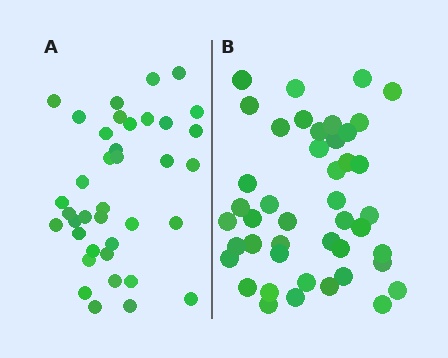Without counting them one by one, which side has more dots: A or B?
Region B (the right region) has more dots.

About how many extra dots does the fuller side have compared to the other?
Region B has about 6 more dots than region A.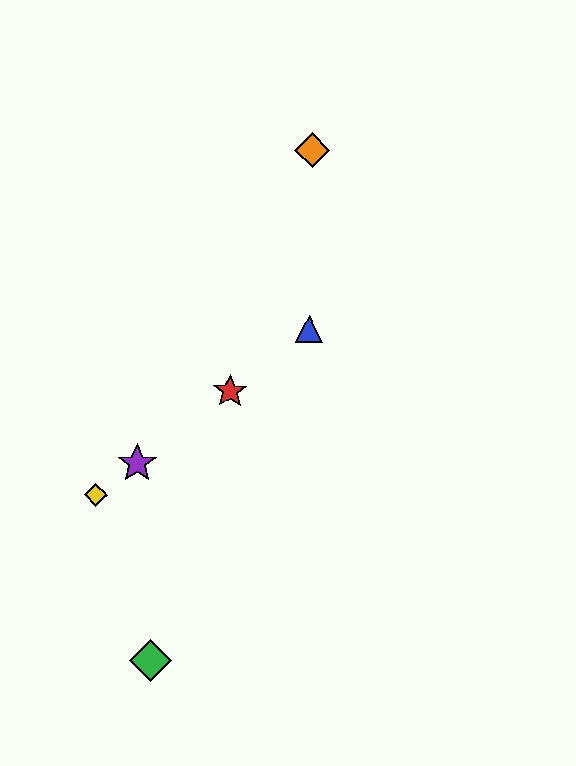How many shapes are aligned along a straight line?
4 shapes (the red star, the blue triangle, the yellow diamond, the purple star) are aligned along a straight line.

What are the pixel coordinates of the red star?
The red star is at (230, 391).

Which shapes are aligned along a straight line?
The red star, the blue triangle, the yellow diamond, the purple star are aligned along a straight line.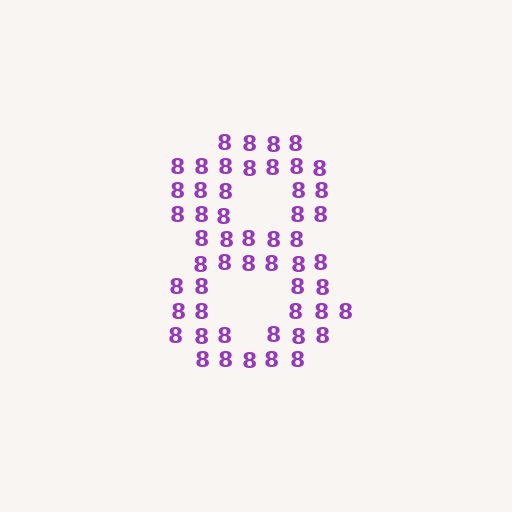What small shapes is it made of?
It is made of small digit 8's.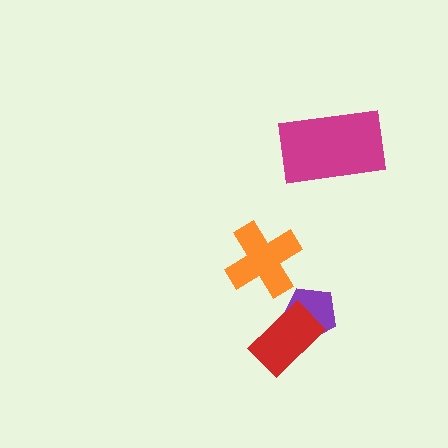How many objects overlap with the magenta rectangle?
0 objects overlap with the magenta rectangle.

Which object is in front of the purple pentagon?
The red rectangle is in front of the purple pentagon.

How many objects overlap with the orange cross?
0 objects overlap with the orange cross.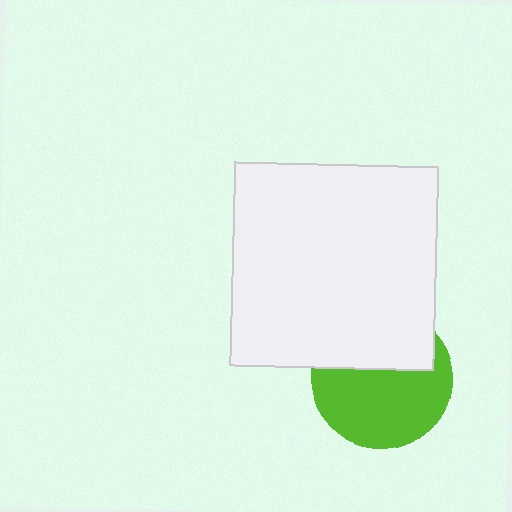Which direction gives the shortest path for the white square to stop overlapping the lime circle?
Moving up gives the shortest separation.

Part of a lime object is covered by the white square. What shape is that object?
It is a circle.